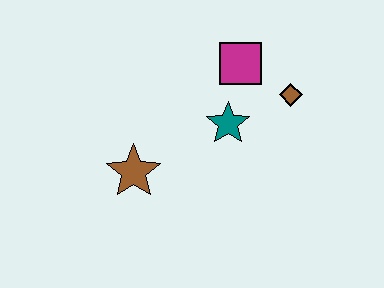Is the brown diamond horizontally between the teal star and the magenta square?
No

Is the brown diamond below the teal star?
No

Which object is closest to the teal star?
The magenta square is closest to the teal star.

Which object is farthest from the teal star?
The brown star is farthest from the teal star.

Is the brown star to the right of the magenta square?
No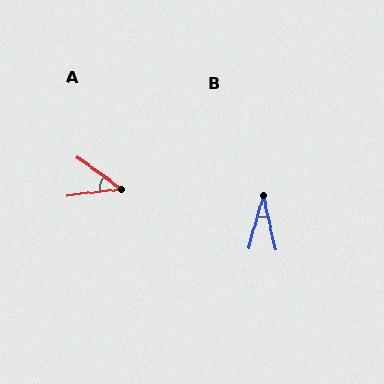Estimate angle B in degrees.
Approximately 28 degrees.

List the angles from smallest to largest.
B (28°), A (43°).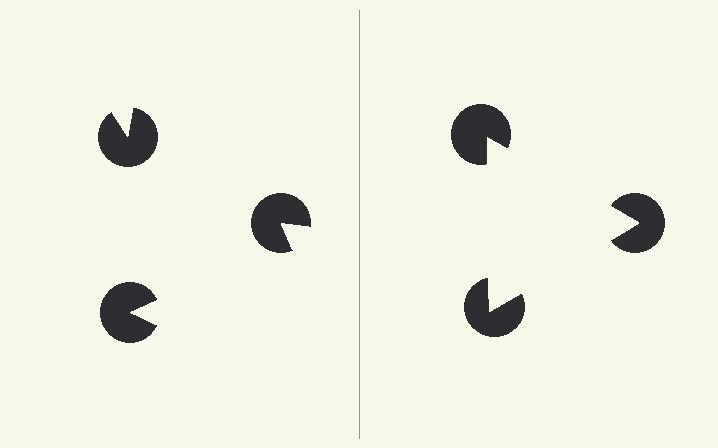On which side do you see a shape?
An illusory triangle appears on the right side. On the left side the wedge cuts are rotated, so no coherent shape forms.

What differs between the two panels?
The pac-man discs are positioned identically on both sides; only the wedge orientations differ. On the right they align to a triangle; on the left they are misaligned.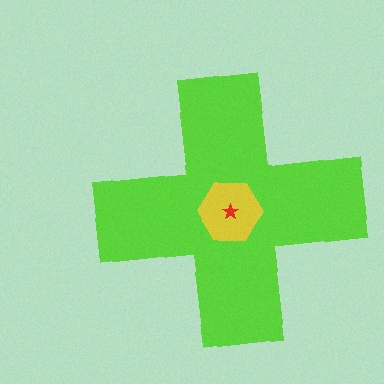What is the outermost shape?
The lime cross.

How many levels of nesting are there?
3.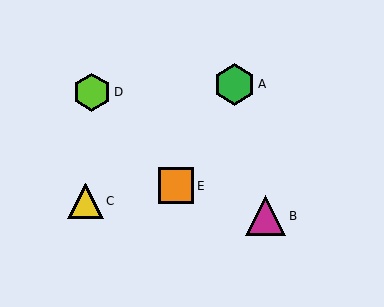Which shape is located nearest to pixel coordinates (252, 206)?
The magenta triangle (labeled B) at (266, 216) is nearest to that location.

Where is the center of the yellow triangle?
The center of the yellow triangle is at (85, 201).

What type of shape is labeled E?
Shape E is an orange square.